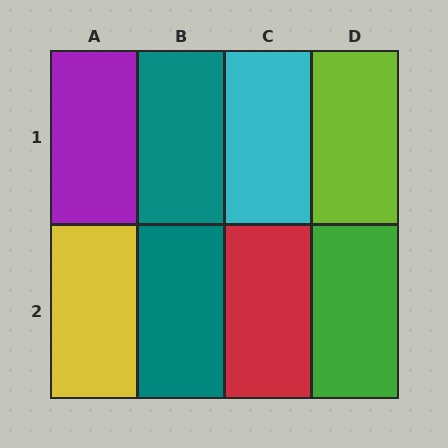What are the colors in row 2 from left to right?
Yellow, teal, red, green.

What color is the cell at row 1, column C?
Cyan.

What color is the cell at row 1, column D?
Lime.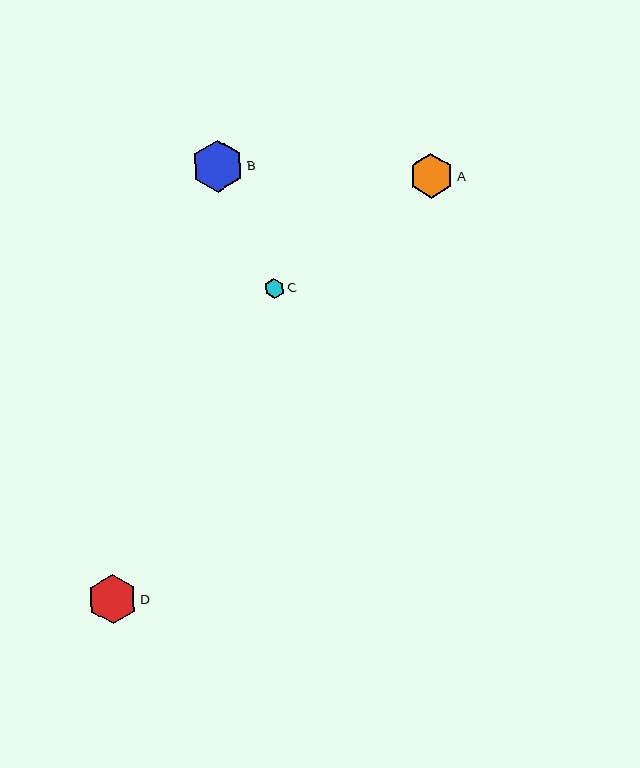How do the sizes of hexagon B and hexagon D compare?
Hexagon B and hexagon D are approximately the same size.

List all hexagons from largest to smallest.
From largest to smallest: B, D, A, C.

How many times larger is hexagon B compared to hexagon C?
Hexagon B is approximately 2.6 times the size of hexagon C.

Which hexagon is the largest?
Hexagon B is the largest with a size of approximately 51 pixels.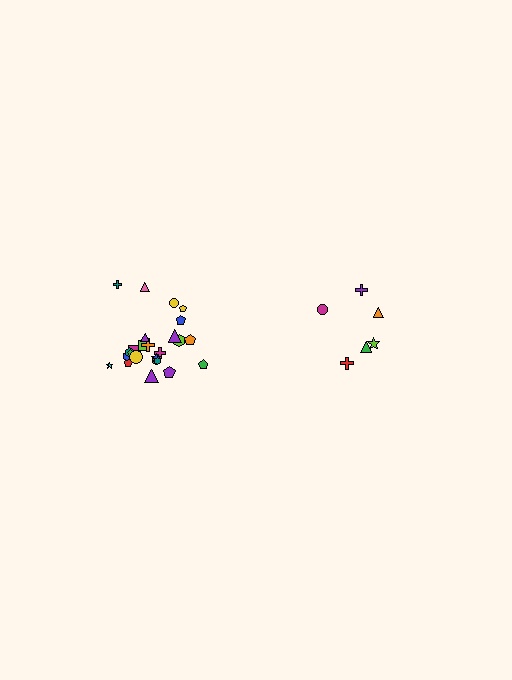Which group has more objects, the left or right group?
The left group.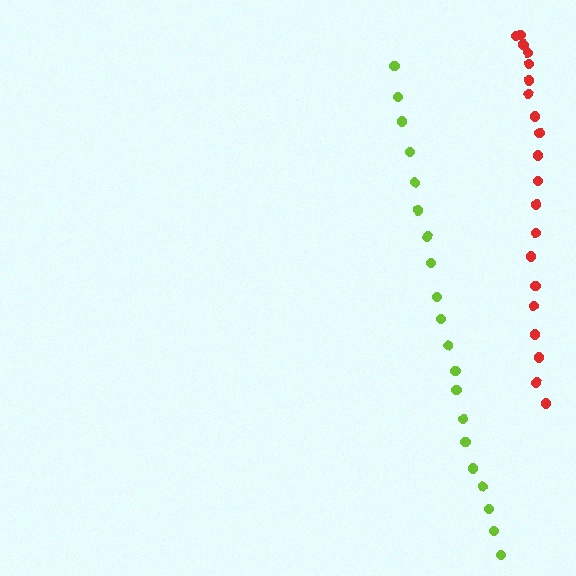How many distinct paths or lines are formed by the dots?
There are 2 distinct paths.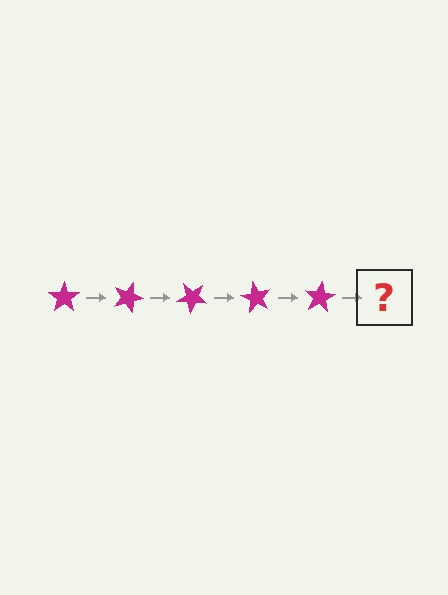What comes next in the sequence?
The next element should be a magenta star rotated 100 degrees.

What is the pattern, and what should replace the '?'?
The pattern is that the star rotates 20 degrees each step. The '?' should be a magenta star rotated 100 degrees.